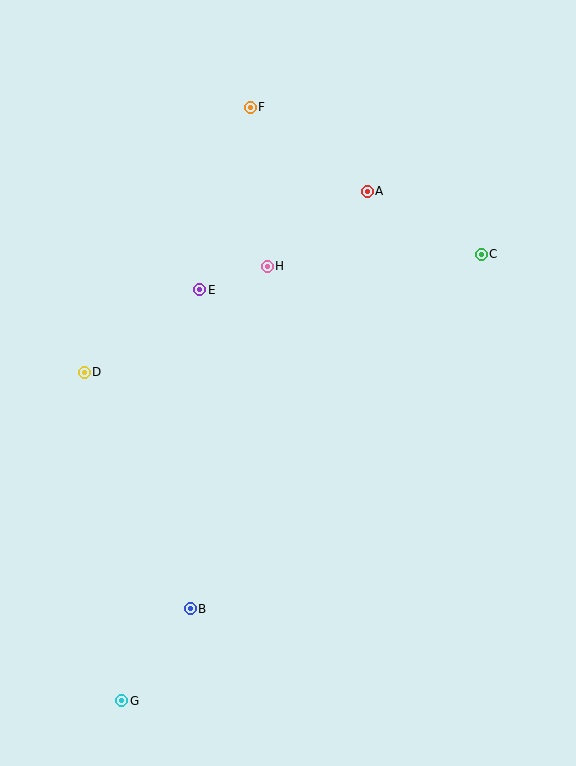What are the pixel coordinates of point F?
Point F is at (250, 107).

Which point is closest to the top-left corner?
Point F is closest to the top-left corner.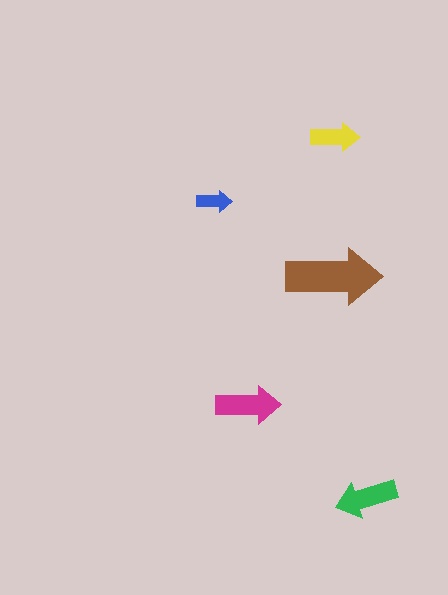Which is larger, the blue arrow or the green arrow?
The green one.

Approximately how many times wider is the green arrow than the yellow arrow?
About 1.5 times wider.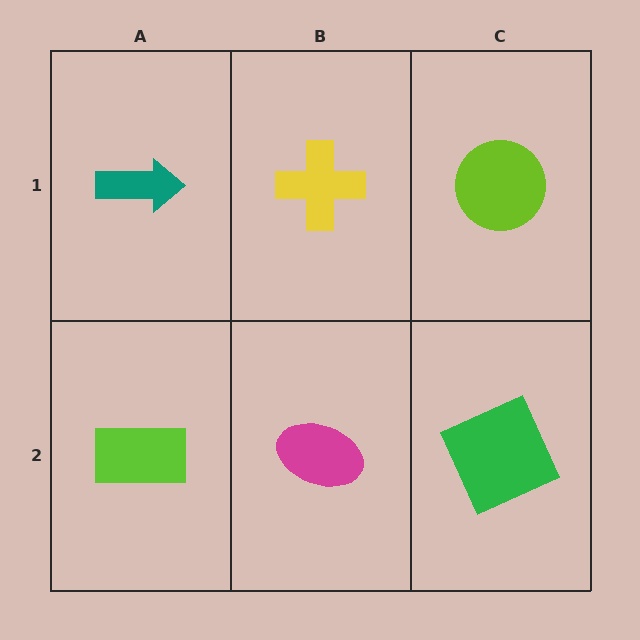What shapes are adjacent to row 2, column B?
A yellow cross (row 1, column B), a lime rectangle (row 2, column A), a green square (row 2, column C).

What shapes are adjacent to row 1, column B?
A magenta ellipse (row 2, column B), a teal arrow (row 1, column A), a lime circle (row 1, column C).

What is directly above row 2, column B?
A yellow cross.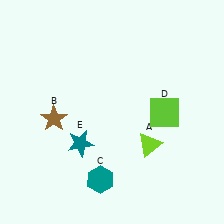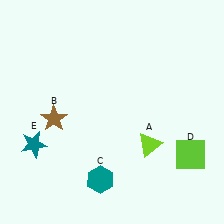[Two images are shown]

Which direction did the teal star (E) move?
The teal star (E) moved left.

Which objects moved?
The objects that moved are: the lime square (D), the teal star (E).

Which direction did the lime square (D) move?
The lime square (D) moved down.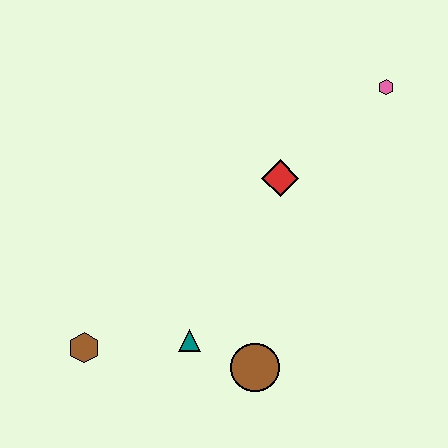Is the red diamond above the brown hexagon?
Yes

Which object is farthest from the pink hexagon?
The brown hexagon is farthest from the pink hexagon.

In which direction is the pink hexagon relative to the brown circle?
The pink hexagon is above the brown circle.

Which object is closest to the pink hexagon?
The red diamond is closest to the pink hexagon.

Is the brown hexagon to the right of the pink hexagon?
No